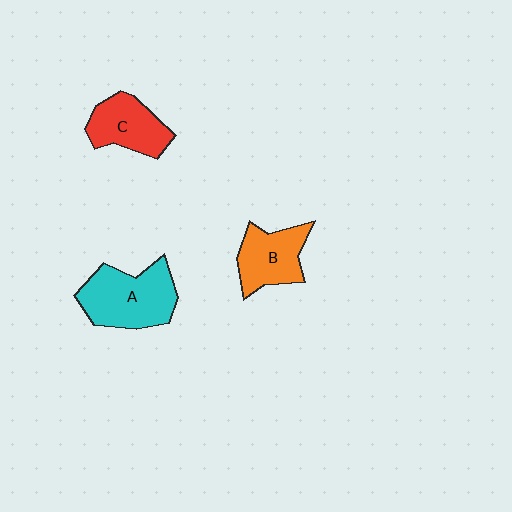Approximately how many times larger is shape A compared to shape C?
Approximately 1.4 times.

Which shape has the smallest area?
Shape C (red).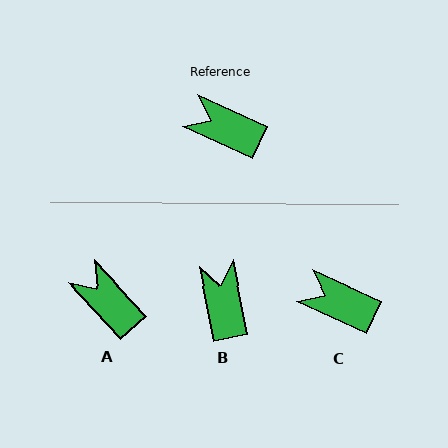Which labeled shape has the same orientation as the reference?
C.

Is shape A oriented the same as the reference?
No, it is off by about 23 degrees.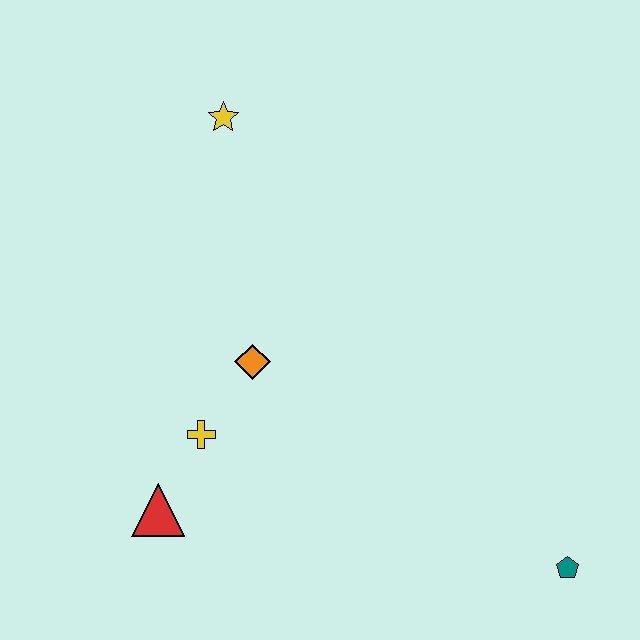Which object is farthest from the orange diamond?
The teal pentagon is farthest from the orange diamond.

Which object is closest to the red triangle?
The yellow cross is closest to the red triangle.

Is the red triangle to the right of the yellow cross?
No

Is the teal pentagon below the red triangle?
Yes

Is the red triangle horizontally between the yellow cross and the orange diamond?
No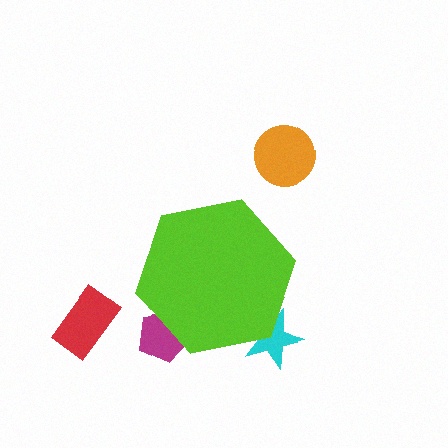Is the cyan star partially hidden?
Yes, the cyan star is partially hidden behind the lime hexagon.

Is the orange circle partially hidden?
No, the orange circle is fully visible.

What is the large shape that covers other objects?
A lime hexagon.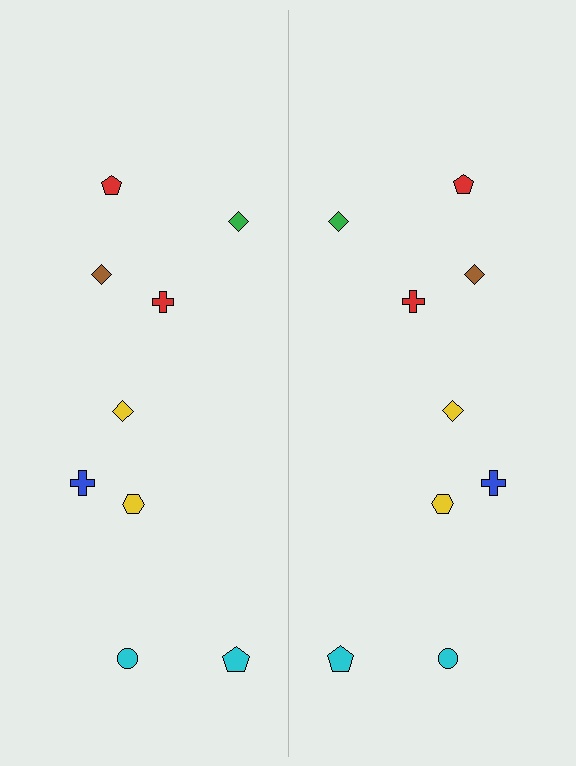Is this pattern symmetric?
Yes, this pattern has bilateral (reflection) symmetry.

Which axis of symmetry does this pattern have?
The pattern has a vertical axis of symmetry running through the center of the image.